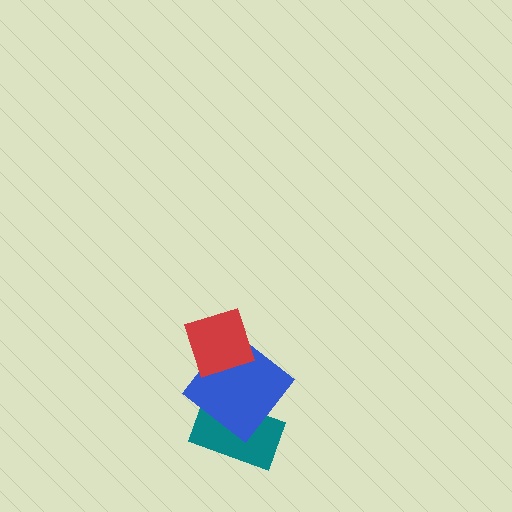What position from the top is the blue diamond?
The blue diamond is 2nd from the top.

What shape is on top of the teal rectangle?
The blue diamond is on top of the teal rectangle.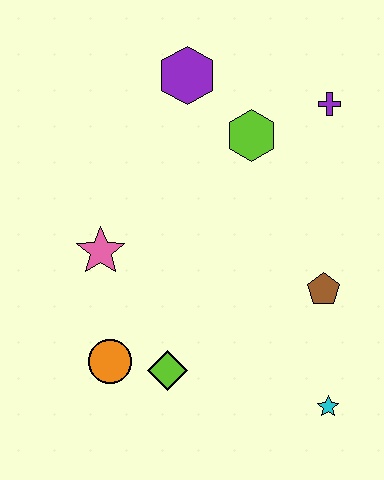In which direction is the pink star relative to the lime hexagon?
The pink star is to the left of the lime hexagon.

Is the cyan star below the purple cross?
Yes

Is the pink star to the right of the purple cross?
No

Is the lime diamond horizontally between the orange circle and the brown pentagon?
Yes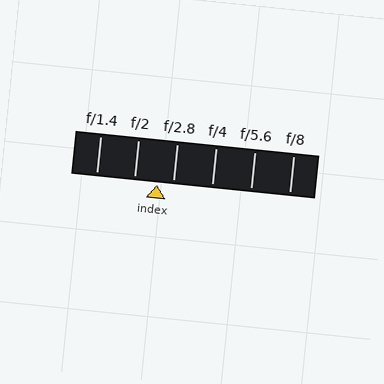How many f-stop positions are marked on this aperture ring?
There are 6 f-stop positions marked.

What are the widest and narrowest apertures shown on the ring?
The widest aperture shown is f/1.4 and the narrowest is f/8.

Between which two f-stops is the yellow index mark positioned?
The index mark is between f/2 and f/2.8.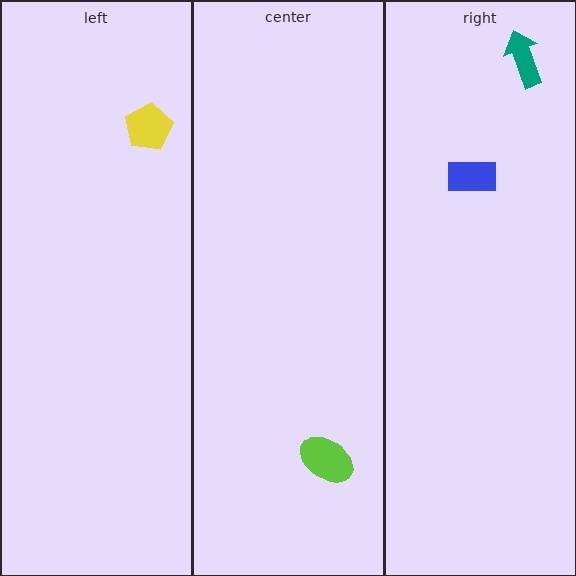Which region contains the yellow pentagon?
The left region.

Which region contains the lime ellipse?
The center region.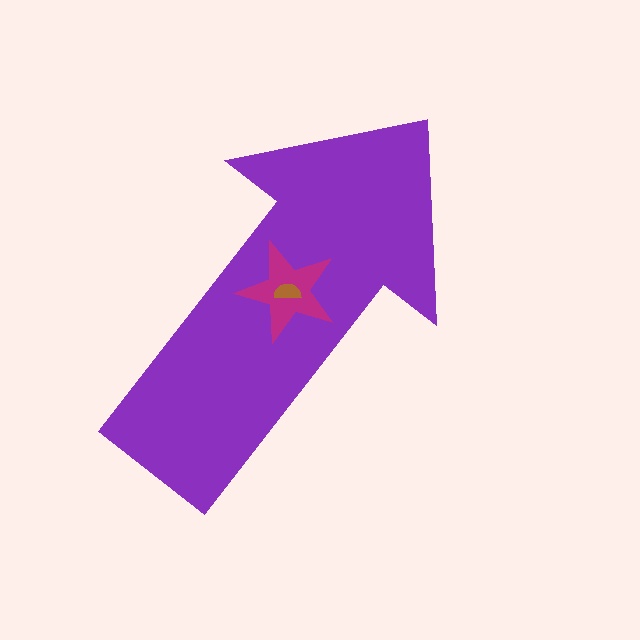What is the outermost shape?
The purple arrow.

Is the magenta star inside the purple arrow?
Yes.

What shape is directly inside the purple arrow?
The magenta star.